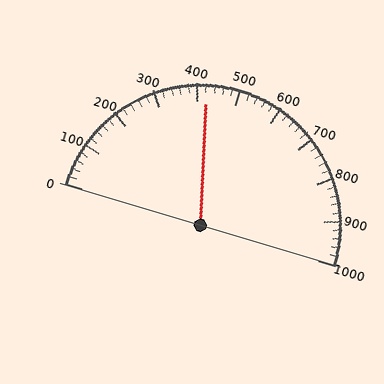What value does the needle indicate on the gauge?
The needle indicates approximately 420.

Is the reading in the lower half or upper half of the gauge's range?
The reading is in the lower half of the range (0 to 1000).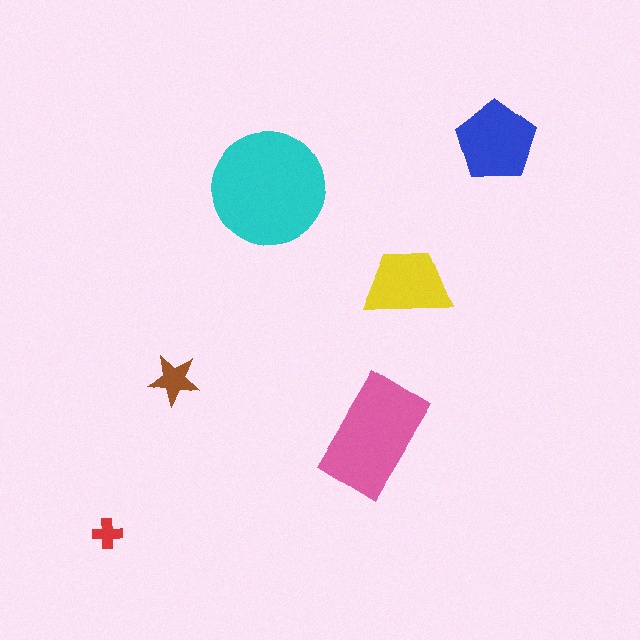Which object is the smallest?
The red cross.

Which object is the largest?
The cyan circle.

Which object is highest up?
The blue pentagon is topmost.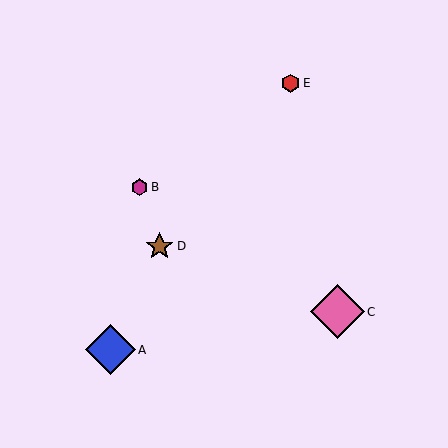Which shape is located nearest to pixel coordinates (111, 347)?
The blue diamond (labeled A) at (111, 350) is nearest to that location.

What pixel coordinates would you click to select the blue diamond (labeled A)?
Click at (111, 350) to select the blue diamond A.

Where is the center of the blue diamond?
The center of the blue diamond is at (111, 350).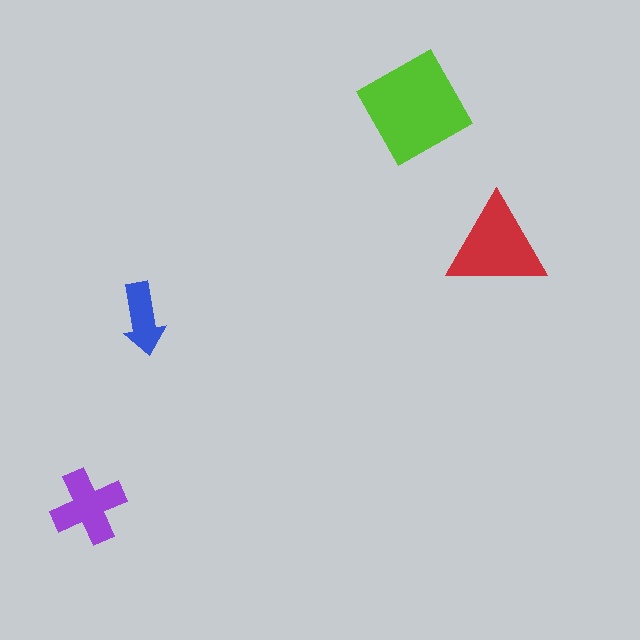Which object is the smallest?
The blue arrow.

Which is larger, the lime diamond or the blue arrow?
The lime diamond.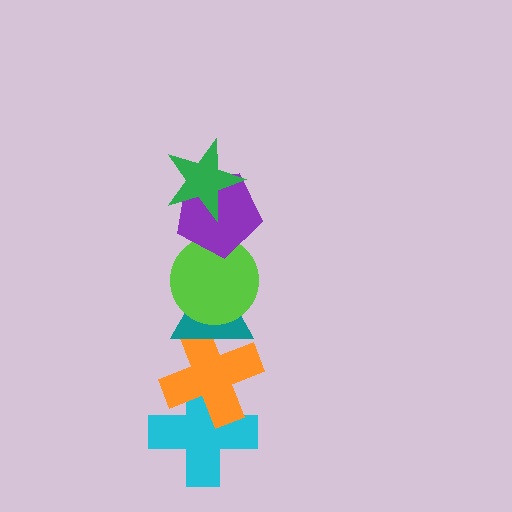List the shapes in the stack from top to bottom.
From top to bottom: the green star, the purple pentagon, the lime circle, the teal triangle, the orange cross, the cyan cross.